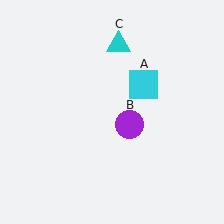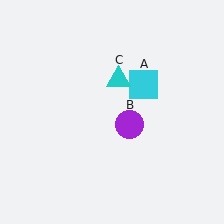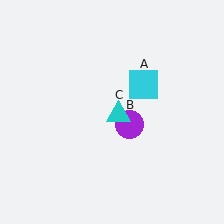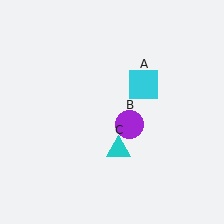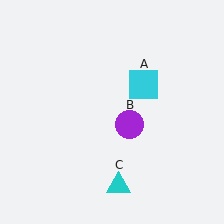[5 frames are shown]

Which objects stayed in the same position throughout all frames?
Cyan square (object A) and purple circle (object B) remained stationary.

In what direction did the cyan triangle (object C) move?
The cyan triangle (object C) moved down.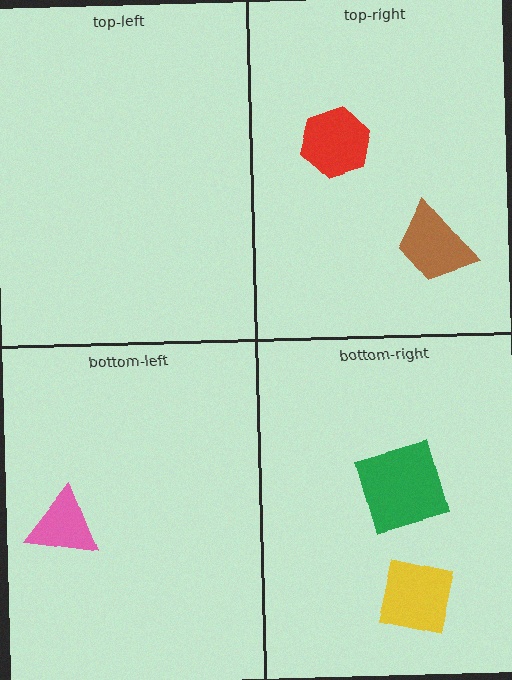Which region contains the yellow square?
The bottom-right region.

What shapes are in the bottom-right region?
The green square, the yellow square.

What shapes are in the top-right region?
The red hexagon, the brown trapezoid.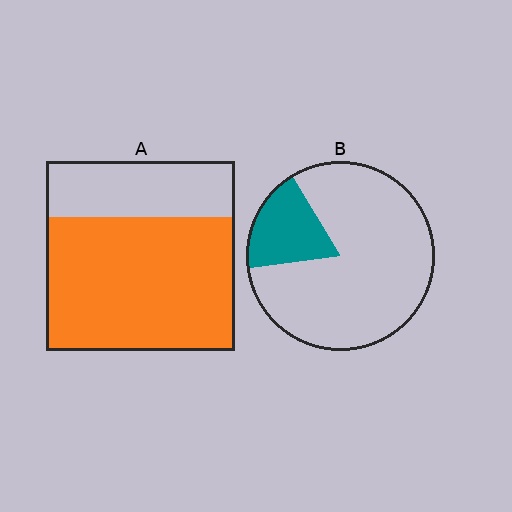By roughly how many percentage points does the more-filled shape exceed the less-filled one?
By roughly 50 percentage points (A over B).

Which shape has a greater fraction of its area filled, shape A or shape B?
Shape A.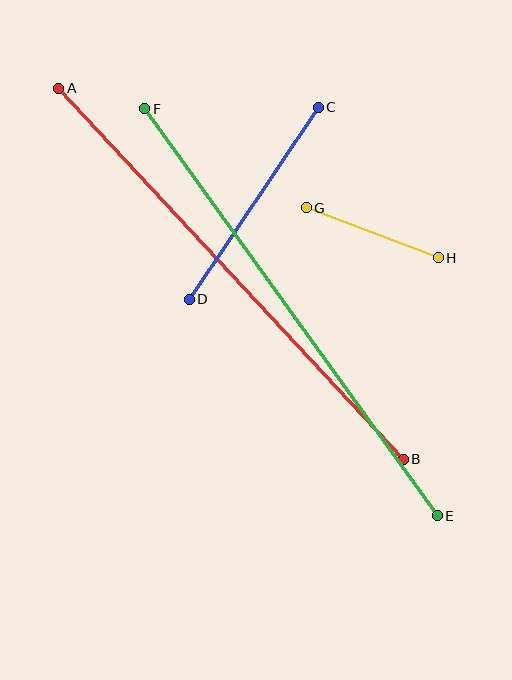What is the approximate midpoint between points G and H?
The midpoint is at approximately (372, 233) pixels.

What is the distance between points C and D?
The distance is approximately 231 pixels.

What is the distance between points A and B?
The distance is approximately 507 pixels.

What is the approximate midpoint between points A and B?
The midpoint is at approximately (231, 274) pixels.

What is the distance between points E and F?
The distance is approximately 501 pixels.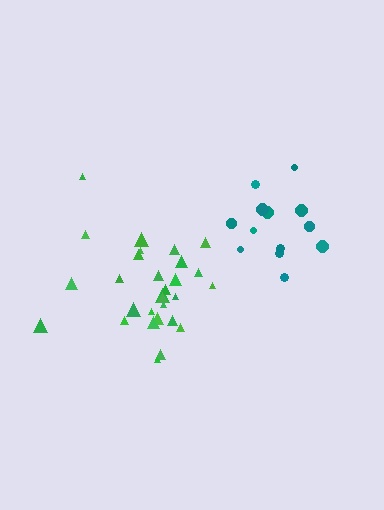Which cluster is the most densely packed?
Teal.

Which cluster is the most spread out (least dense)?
Green.